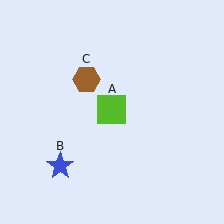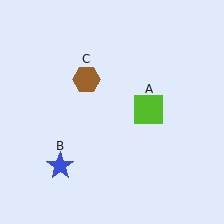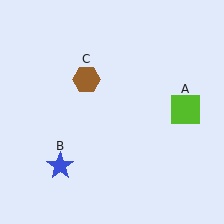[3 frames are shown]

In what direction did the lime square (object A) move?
The lime square (object A) moved right.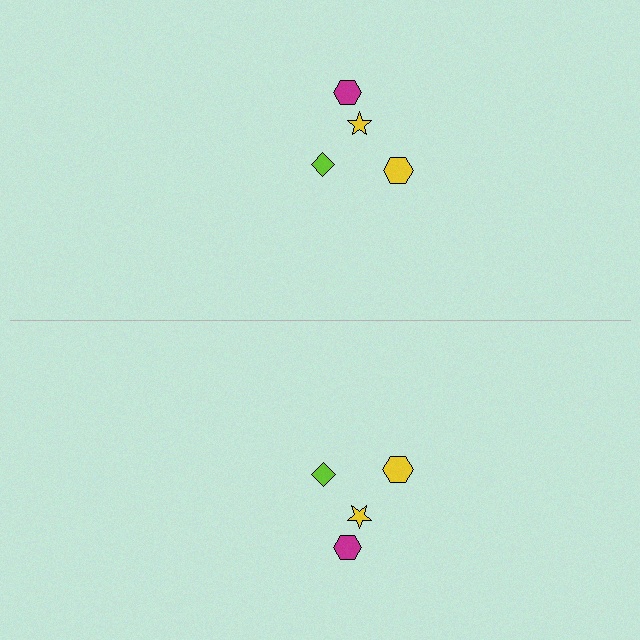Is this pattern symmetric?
Yes, this pattern has bilateral (reflection) symmetry.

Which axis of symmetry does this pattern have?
The pattern has a horizontal axis of symmetry running through the center of the image.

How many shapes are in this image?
There are 8 shapes in this image.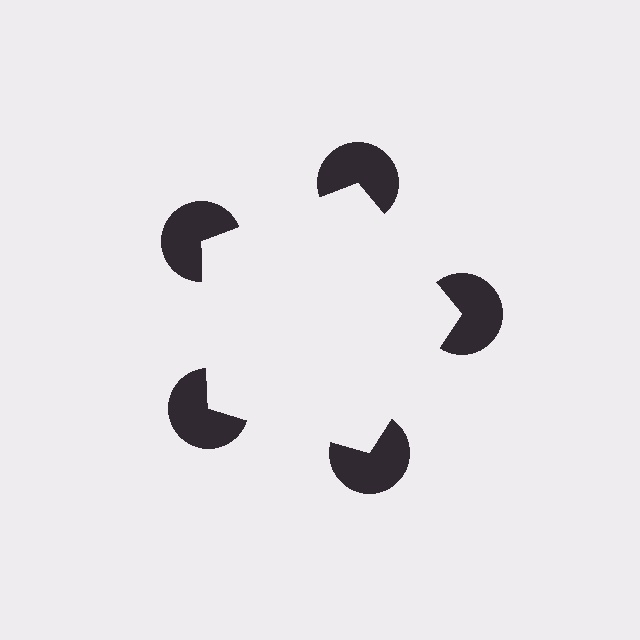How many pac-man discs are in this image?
There are 5 — one at each vertex of the illusory pentagon.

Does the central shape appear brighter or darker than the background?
It typically appears slightly brighter than the background, even though no actual brightness change is drawn.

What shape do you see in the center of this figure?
An illusory pentagon — its edges are inferred from the aligned wedge cuts in the pac-man discs, not physically drawn.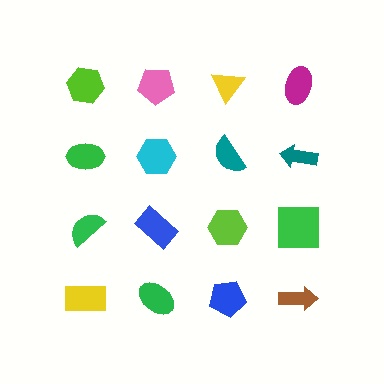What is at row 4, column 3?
A blue pentagon.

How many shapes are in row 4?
4 shapes.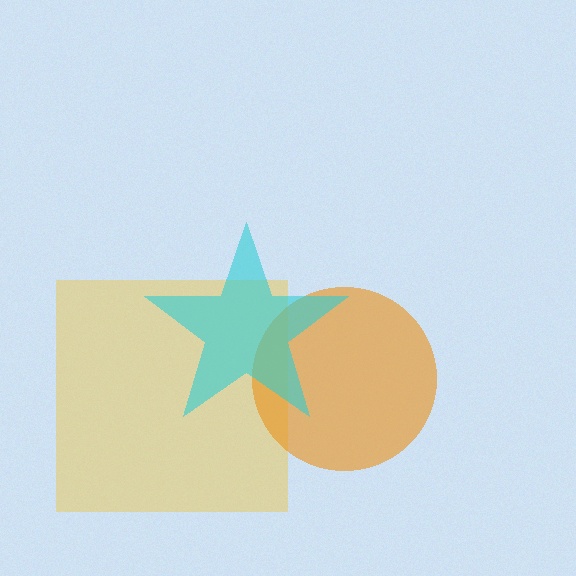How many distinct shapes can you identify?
There are 3 distinct shapes: a yellow square, an orange circle, a cyan star.